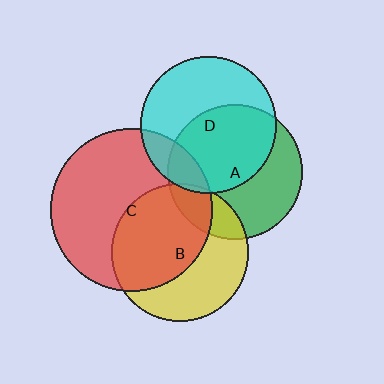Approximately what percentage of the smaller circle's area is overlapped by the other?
Approximately 20%.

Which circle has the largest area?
Circle C (red).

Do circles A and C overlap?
Yes.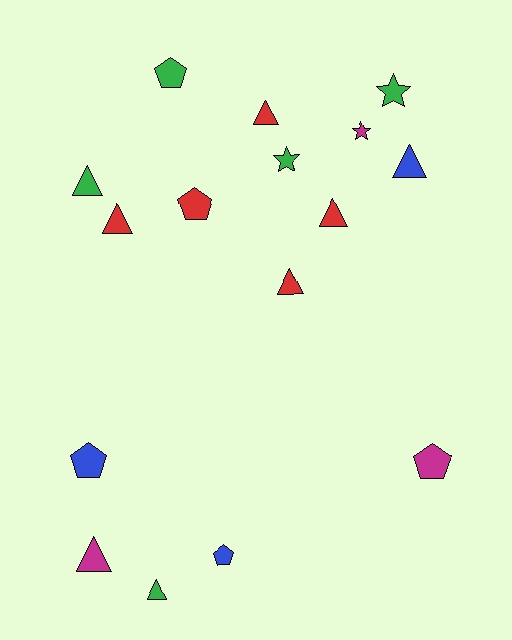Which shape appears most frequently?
Triangle, with 8 objects.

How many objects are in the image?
There are 16 objects.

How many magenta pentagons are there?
There is 1 magenta pentagon.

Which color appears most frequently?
Red, with 5 objects.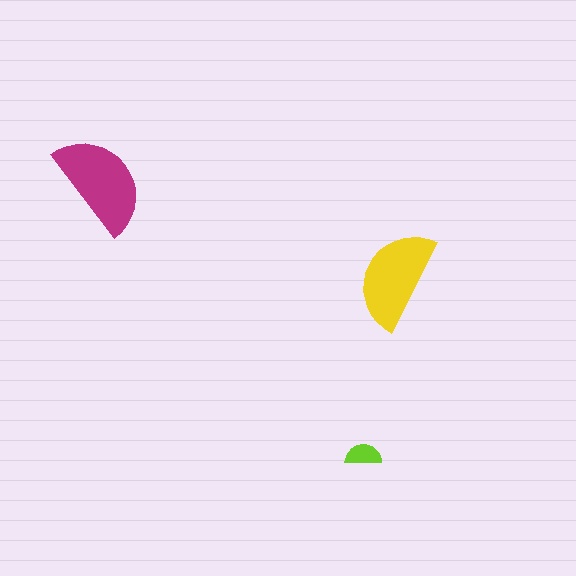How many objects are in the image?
There are 3 objects in the image.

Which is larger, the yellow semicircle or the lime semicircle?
The yellow one.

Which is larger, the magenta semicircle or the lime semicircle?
The magenta one.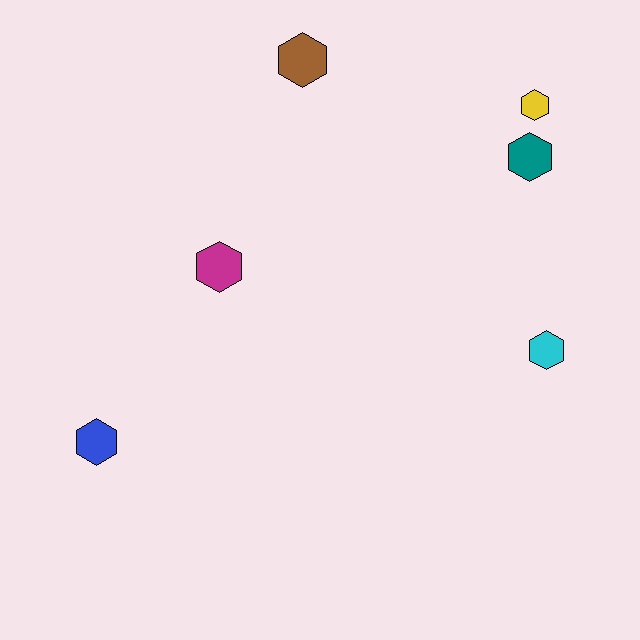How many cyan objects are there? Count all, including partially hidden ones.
There is 1 cyan object.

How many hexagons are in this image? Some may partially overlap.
There are 6 hexagons.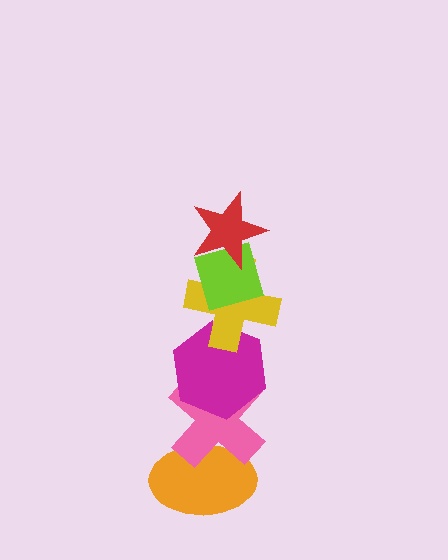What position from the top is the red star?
The red star is 1st from the top.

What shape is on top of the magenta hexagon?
The yellow cross is on top of the magenta hexagon.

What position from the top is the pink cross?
The pink cross is 5th from the top.